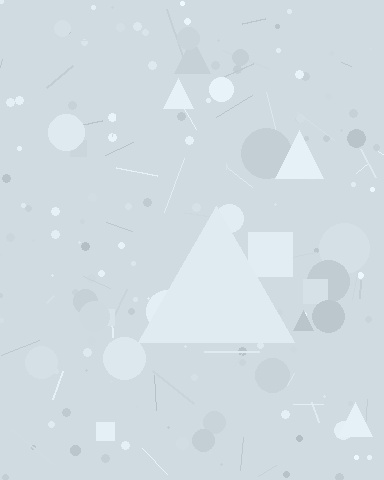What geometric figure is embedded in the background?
A triangle is embedded in the background.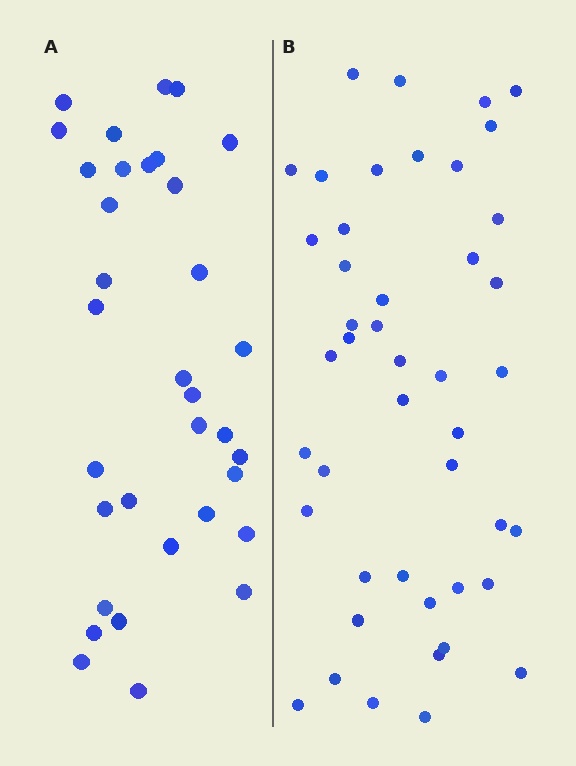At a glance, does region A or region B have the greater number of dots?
Region B (the right region) has more dots.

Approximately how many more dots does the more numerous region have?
Region B has roughly 12 or so more dots than region A.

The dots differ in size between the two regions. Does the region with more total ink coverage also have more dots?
No. Region A has more total ink coverage because its dots are larger, but region B actually contains more individual dots. Total area can be misleading — the number of items is what matters here.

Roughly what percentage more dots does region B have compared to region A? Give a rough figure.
About 30% more.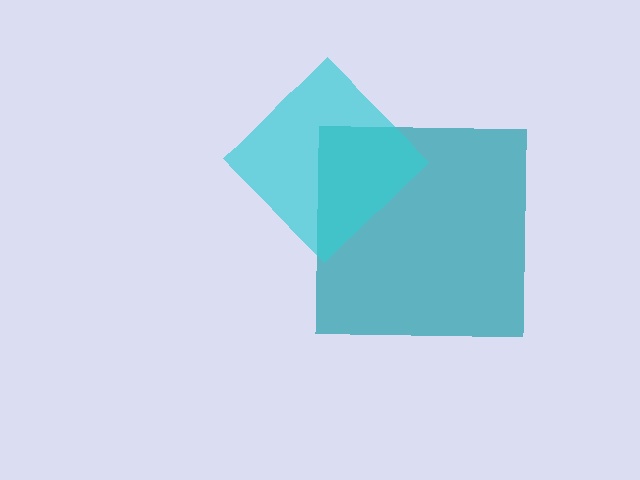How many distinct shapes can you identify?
There are 2 distinct shapes: a teal square, a cyan diamond.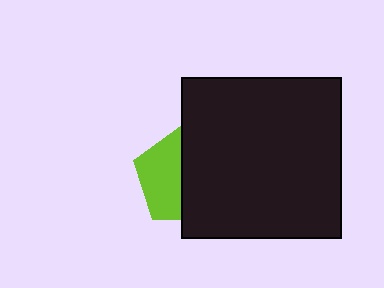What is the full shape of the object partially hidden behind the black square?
The partially hidden object is a lime pentagon.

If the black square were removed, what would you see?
You would see the complete lime pentagon.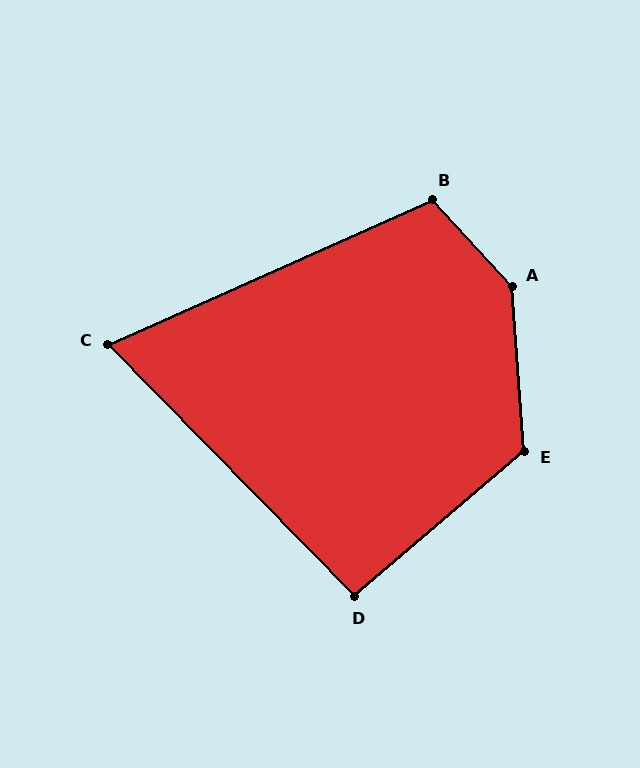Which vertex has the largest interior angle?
A, at approximately 142 degrees.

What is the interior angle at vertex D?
Approximately 94 degrees (approximately right).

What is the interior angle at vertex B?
Approximately 109 degrees (obtuse).